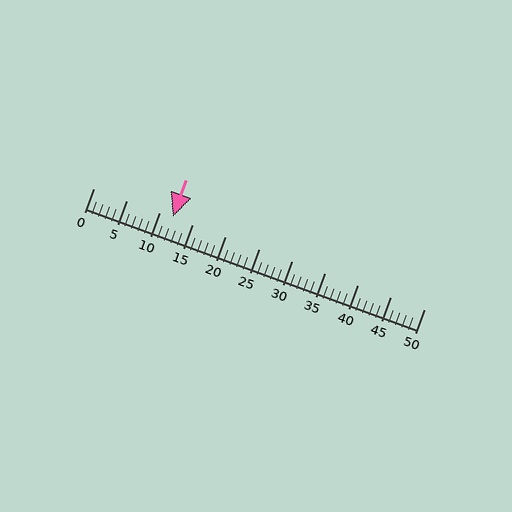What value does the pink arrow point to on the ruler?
The pink arrow points to approximately 12.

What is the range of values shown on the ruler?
The ruler shows values from 0 to 50.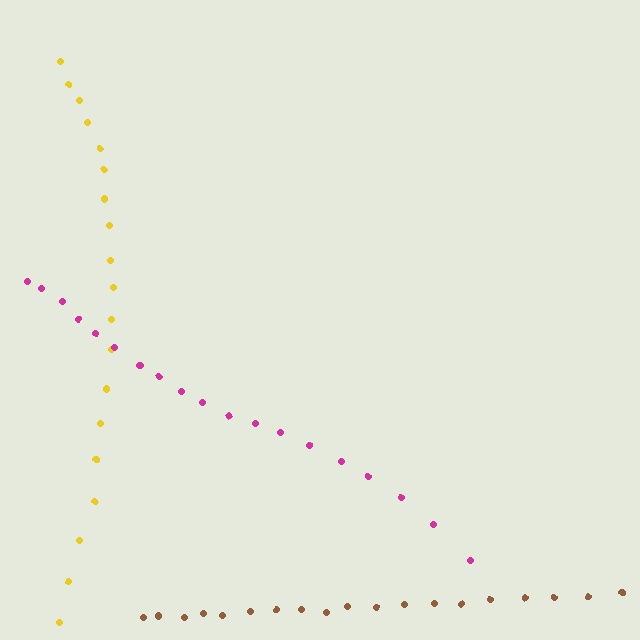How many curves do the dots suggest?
There are 3 distinct paths.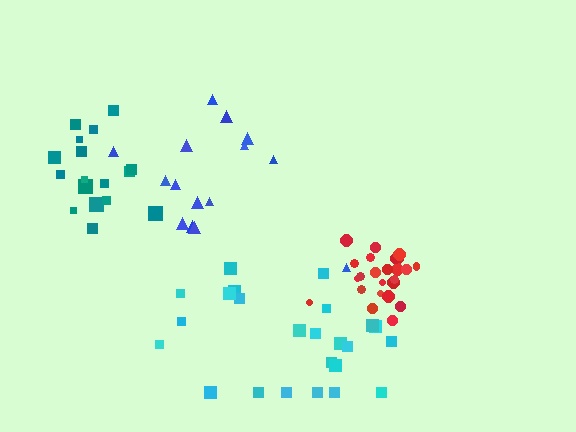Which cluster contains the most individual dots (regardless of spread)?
Red (25).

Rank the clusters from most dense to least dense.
red, teal, blue, cyan.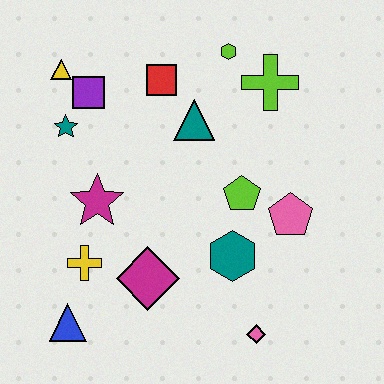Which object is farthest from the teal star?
The pink diamond is farthest from the teal star.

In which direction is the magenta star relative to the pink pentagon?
The magenta star is to the left of the pink pentagon.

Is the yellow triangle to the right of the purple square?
No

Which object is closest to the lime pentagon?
The pink pentagon is closest to the lime pentagon.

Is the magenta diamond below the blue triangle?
No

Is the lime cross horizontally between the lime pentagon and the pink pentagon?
Yes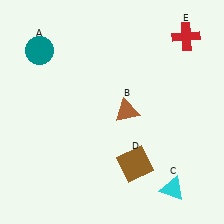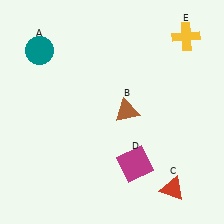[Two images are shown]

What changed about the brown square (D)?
In Image 1, D is brown. In Image 2, it changed to magenta.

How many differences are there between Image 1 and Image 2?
There are 3 differences between the two images.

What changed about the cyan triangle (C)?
In Image 1, C is cyan. In Image 2, it changed to red.